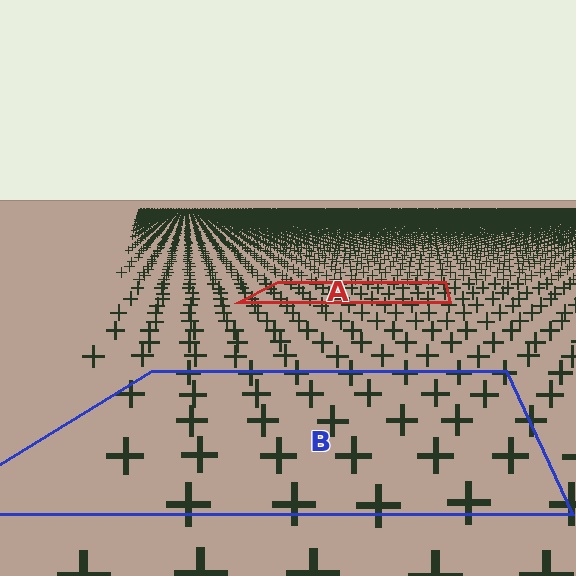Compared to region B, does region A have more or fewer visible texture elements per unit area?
Region A has more texture elements per unit area — they are packed more densely because it is farther away.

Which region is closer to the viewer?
Region B is closer. The texture elements there are larger and more spread out.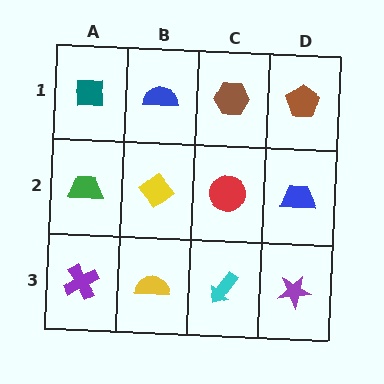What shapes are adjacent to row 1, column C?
A red circle (row 2, column C), a blue semicircle (row 1, column B), a brown pentagon (row 1, column D).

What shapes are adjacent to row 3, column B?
A yellow diamond (row 2, column B), a purple cross (row 3, column A), a cyan arrow (row 3, column C).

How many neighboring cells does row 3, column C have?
3.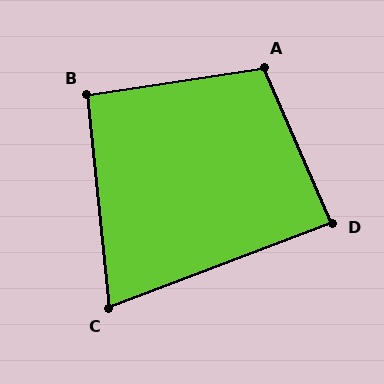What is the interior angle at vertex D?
Approximately 87 degrees (approximately right).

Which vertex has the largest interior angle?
A, at approximately 105 degrees.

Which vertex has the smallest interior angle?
C, at approximately 75 degrees.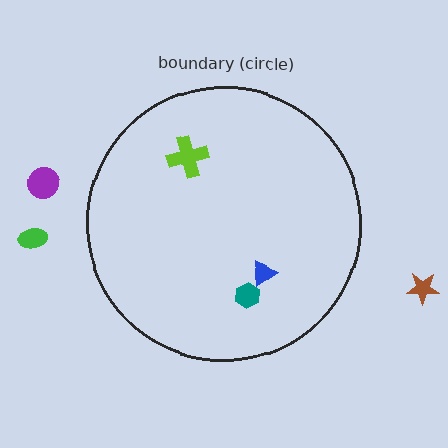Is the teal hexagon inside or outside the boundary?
Inside.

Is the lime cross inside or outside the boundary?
Inside.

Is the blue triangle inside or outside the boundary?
Inside.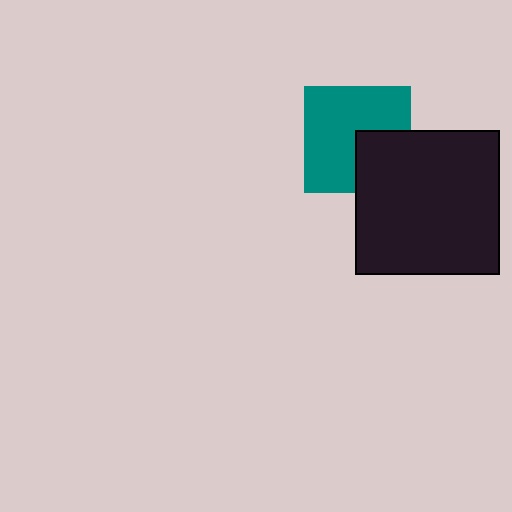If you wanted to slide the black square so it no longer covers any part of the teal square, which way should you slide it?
Slide it toward the lower-right — that is the most direct way to separate the two shapes.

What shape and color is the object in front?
The object in front is a black square.